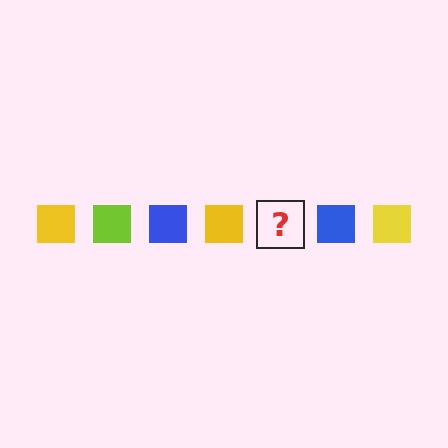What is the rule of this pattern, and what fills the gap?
The rule is that the pattern cycles through yellow, lime, blue squares. The gap should be filled with a lime square.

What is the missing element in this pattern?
The missing element is a lime square.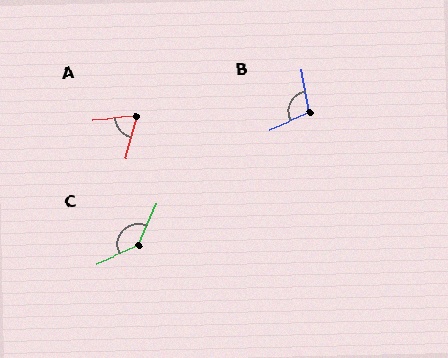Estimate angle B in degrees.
Approximately 102 degrees.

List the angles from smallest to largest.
A (71°), B (102°), C (137°).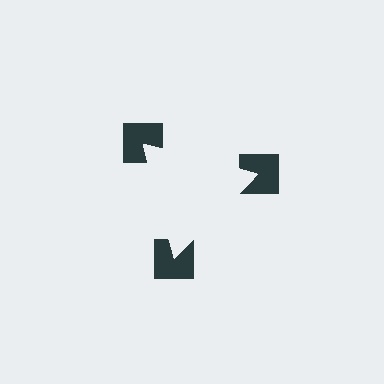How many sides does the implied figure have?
3 sides.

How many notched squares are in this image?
There are 3 — one at each vertex of the illusory triangle.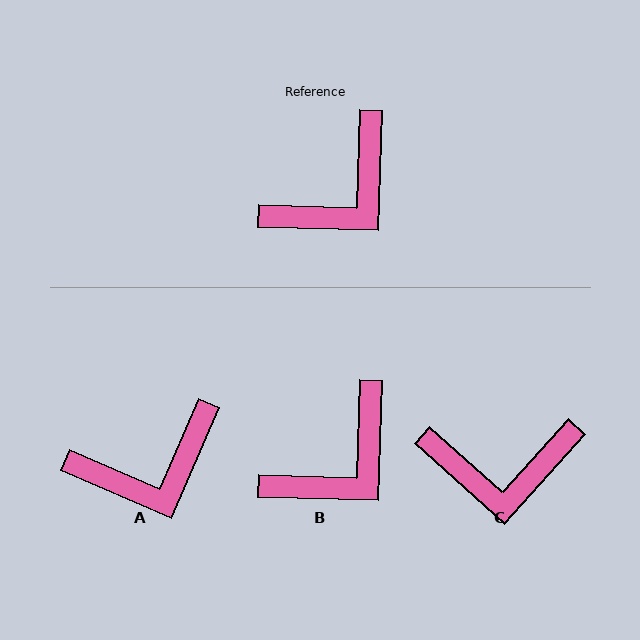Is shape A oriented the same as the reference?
No, it is off by about 22 degrees.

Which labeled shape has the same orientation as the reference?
B.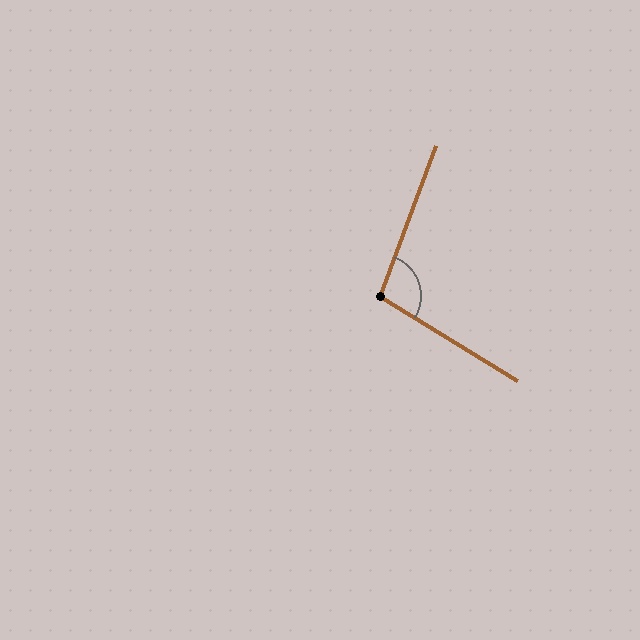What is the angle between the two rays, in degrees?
Approximately 101 degrees.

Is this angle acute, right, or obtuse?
It is obtuse.